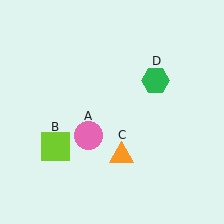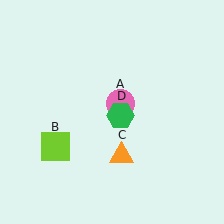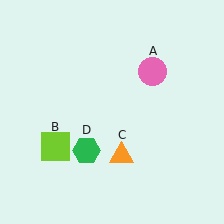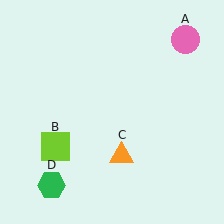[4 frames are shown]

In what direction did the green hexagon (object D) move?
The green hexagon (object D) moved down and to the left.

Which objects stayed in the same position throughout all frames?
Lime square (object B) and orange triangle (object C) remained stationary.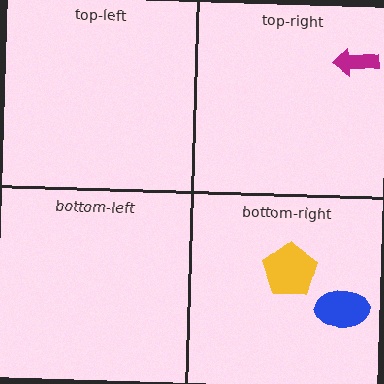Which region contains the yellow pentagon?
The bottom-right region.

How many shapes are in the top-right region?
1.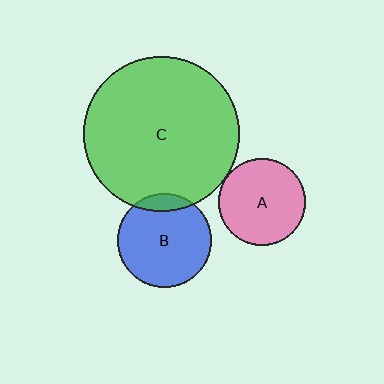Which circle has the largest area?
Circle C (green).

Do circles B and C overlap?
Yes.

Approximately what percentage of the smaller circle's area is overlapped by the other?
Approximately 10%.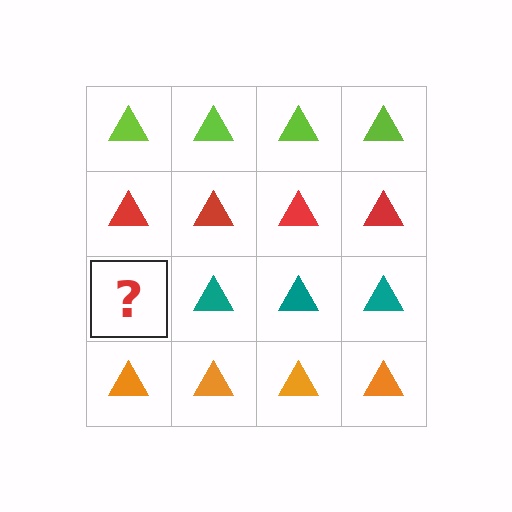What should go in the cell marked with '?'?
The missing cell should contain a teal triangle.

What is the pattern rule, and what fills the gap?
The rule is that each row has a consistent color. The gap should be filled with a teal triangle.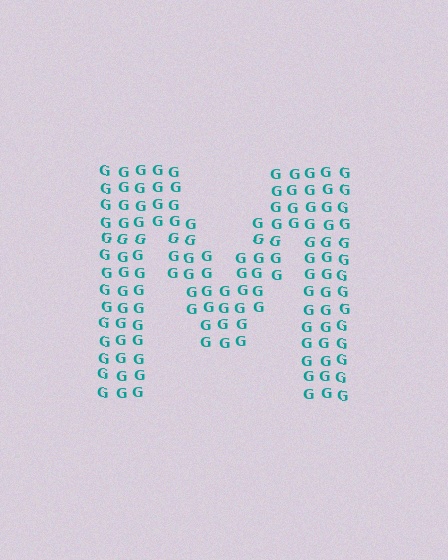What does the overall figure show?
The overall figure shows the letter M.